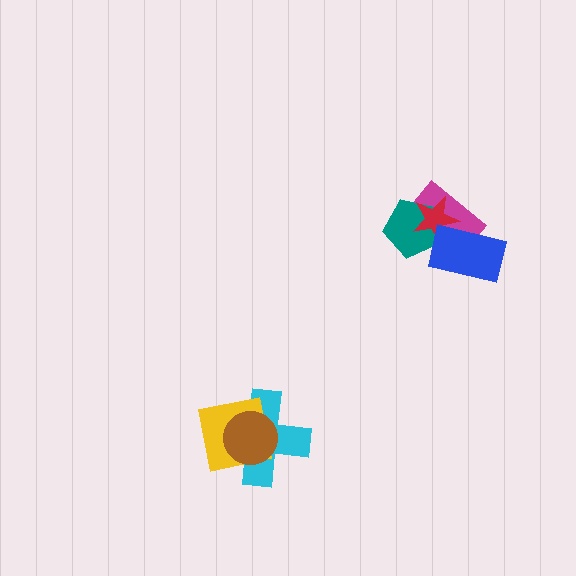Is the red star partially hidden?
Yes, it is partially covered by another shape.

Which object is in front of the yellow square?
The brown circle is in front of the yellow square.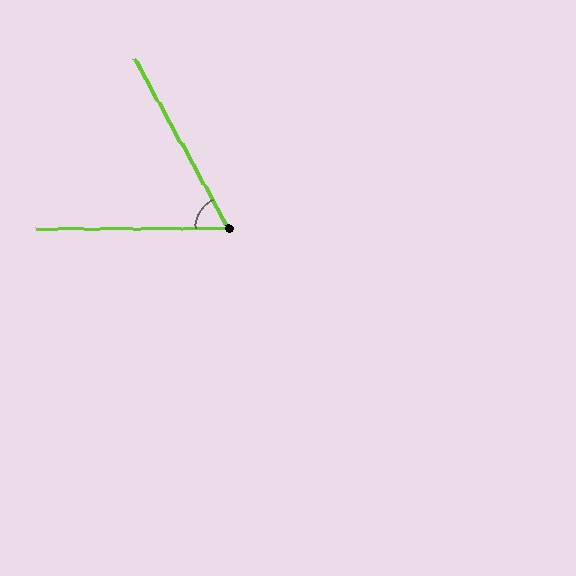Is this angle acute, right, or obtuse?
It is acute.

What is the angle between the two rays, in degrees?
Approximately 61 degrees.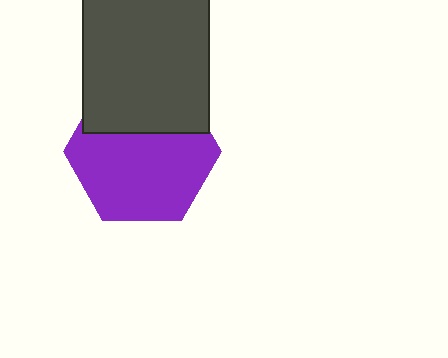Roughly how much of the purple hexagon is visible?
Most of it is visible (roughly 67%).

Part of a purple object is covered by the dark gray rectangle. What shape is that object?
It is a hexagon.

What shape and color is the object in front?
The object in front is a dark gray rectangle.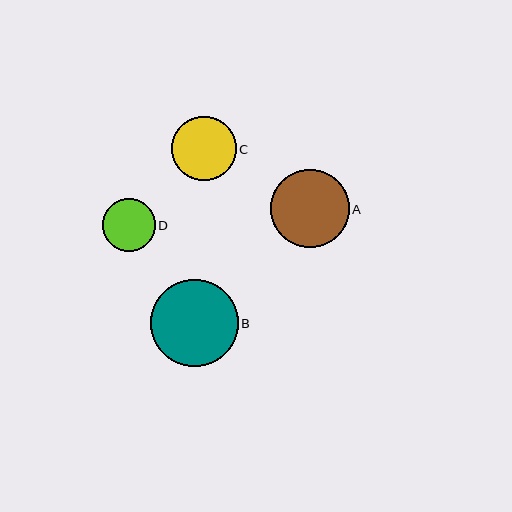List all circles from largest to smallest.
From largest to smallest: B, A, C, D.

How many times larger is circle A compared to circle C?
Circle A is approximately 1.2 times the size of circle C.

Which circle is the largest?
Circle B is the largest with a size of approximately 87 pixels.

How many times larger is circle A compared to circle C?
Circle A is approximately 1.2 times the size of circle C.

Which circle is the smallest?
Circle D is the smallest with a size of approximately 53 pixels.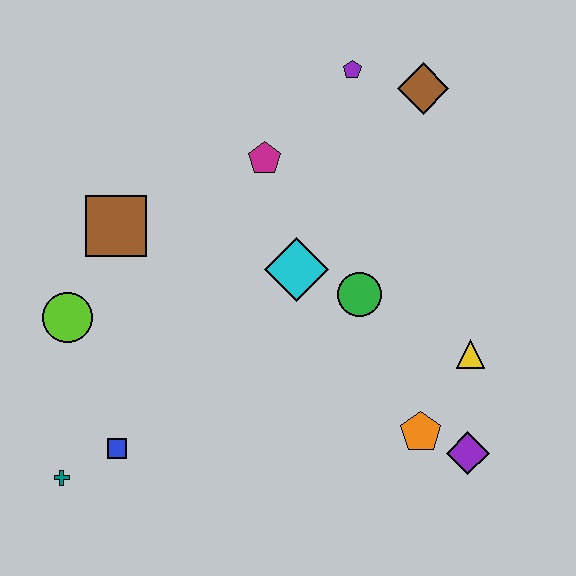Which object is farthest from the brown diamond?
The teal cross is farthest from the brown diamond.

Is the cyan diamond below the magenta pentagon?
Yes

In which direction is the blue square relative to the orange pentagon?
The blue square is to the left of the orange pentagon.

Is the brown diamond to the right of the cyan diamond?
Yes